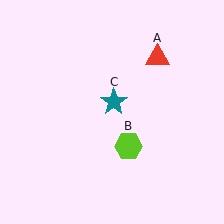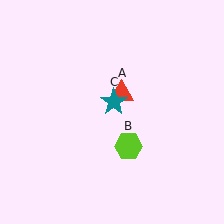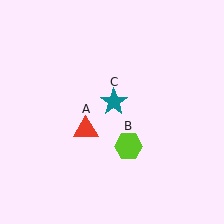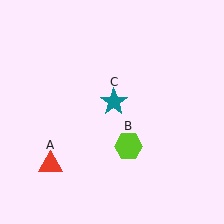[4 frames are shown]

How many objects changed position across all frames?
1 object changed position: red triangle (object A).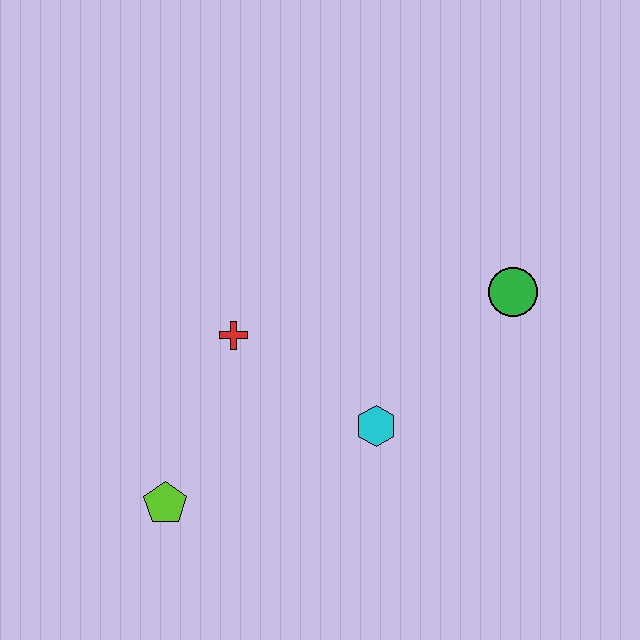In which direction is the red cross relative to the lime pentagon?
The red cross is above the lime pentagon.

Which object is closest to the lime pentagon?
The red cross is closest to the lime pentagon.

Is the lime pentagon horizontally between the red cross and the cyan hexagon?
No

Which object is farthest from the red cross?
The green circle is farthest from the red cross.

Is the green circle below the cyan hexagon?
No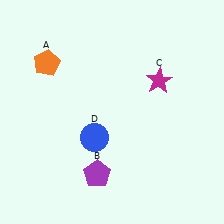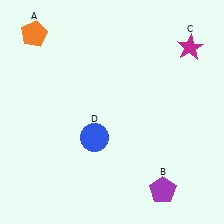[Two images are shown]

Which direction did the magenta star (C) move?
The magenta star (C) moved up.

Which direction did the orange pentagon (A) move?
The orange pentagon (A) moved up.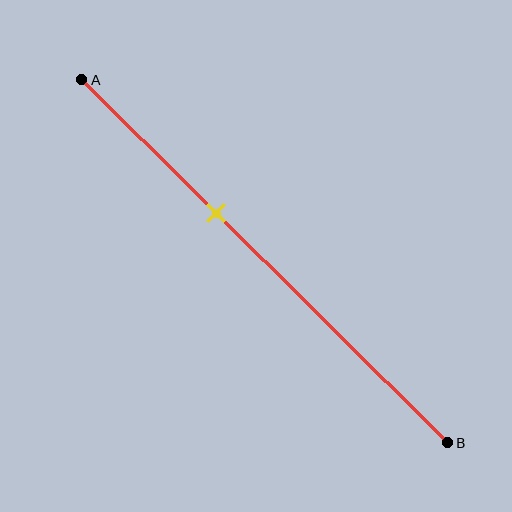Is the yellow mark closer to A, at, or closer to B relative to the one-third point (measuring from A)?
The yellow mark is closer to point B than the one-third point of segment AB.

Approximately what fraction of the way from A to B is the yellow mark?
The yellow mark is approximately 35% of the way from A to B.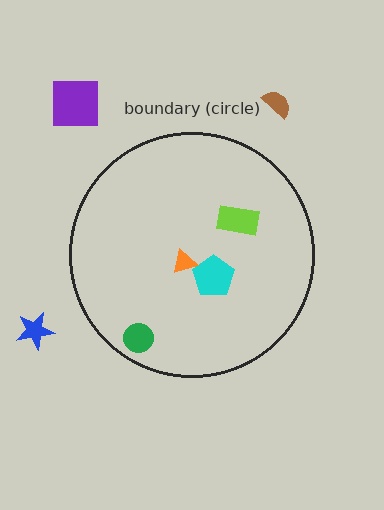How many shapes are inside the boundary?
4 inside, 3 outside.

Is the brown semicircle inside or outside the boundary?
Outside.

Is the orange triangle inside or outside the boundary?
Inside.